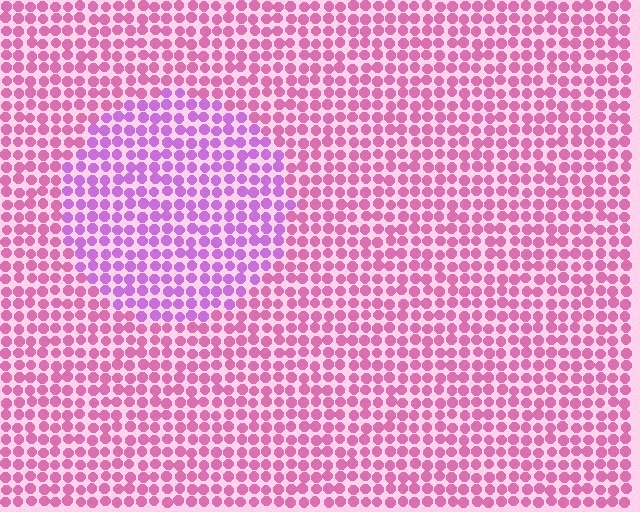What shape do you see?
I see a circle.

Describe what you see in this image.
The image is filled with small pink elements in a uniform arrangement. A circle-shaped region is visible where the elements are tinted to a slightly different hue, forming a subtle color boundary.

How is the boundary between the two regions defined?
The boundary is defined purely by a slight shift in hue (about 33 degrees). Spacing, size, and orientation are identical on both sides.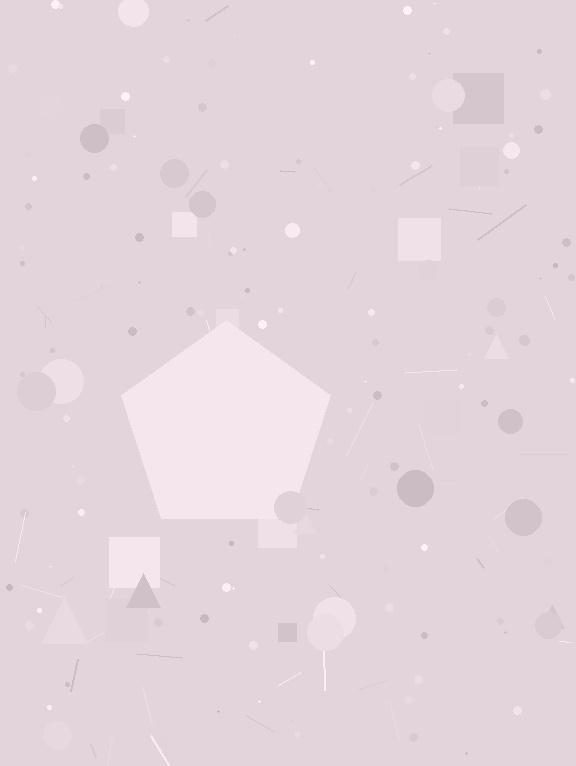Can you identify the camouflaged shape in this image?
The camouflaged shape is a pentagon.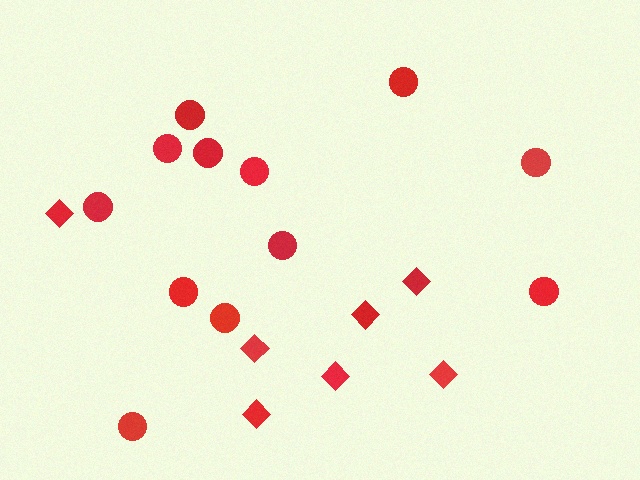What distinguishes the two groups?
There are 2 groups: one group of diamonds (7) and one group of circles (12).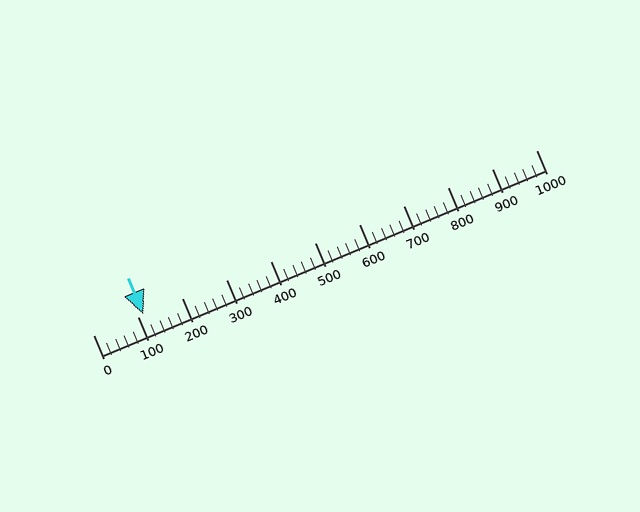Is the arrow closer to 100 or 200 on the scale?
The arrow is closer to 100.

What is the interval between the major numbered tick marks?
The major tick marks are spaced 100 units apart.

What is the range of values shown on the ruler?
The ruler shows values from 0 to 1000.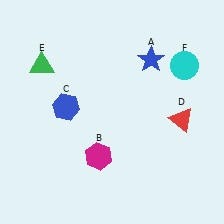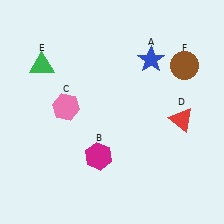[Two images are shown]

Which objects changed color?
C changed from blue to pink. F changed from cyan to brown.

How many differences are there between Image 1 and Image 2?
There are 2 differences between the two images.